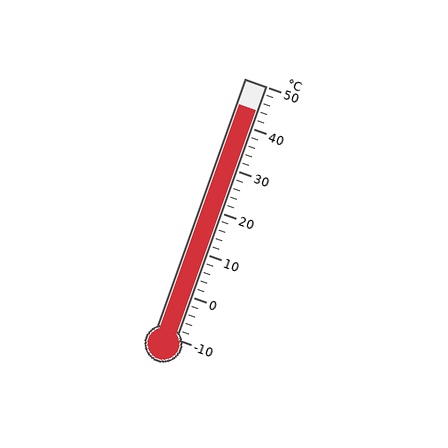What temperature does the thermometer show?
The thermometer shows approximately 44°C.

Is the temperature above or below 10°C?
The temperature is above 10°C.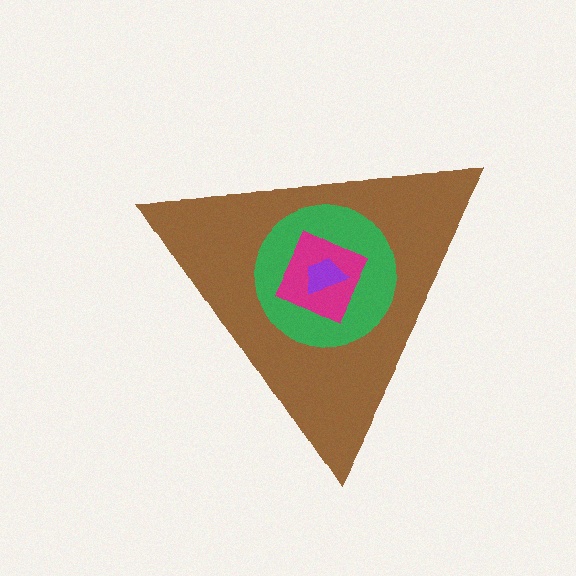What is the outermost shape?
The brown triangle.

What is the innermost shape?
The purple trapezoid.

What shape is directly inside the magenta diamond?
The purple trapezoid.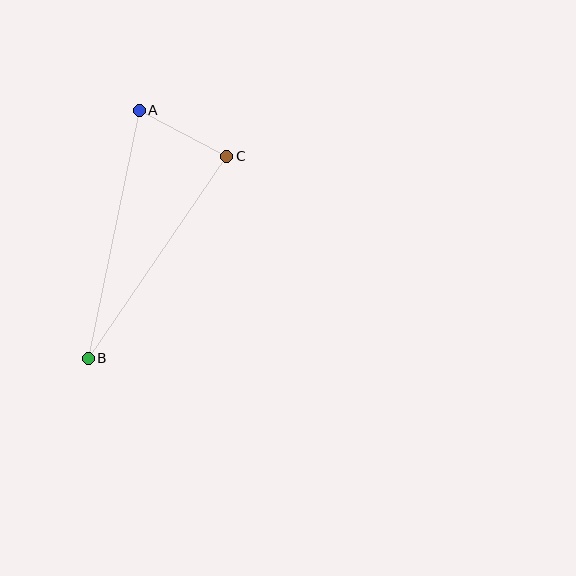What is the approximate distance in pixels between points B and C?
The distance between B and C is approximately 245 pixels.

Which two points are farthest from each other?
Points A and B are farthest from each other.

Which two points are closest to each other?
Points A and C are closest to each other.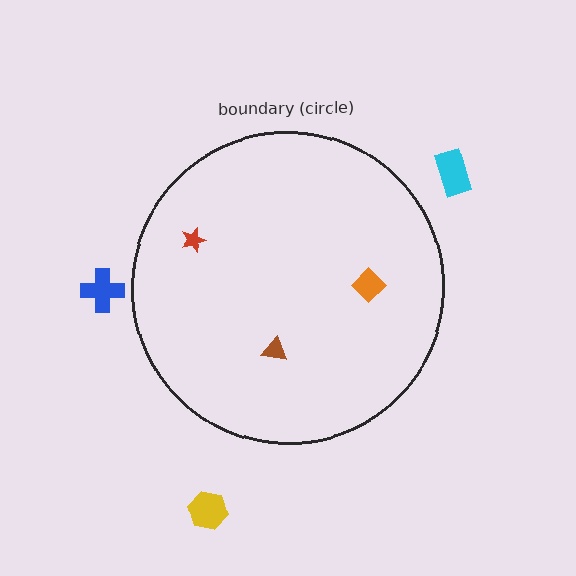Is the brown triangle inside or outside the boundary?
Inside.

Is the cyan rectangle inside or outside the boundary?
Outside.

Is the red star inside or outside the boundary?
Inside.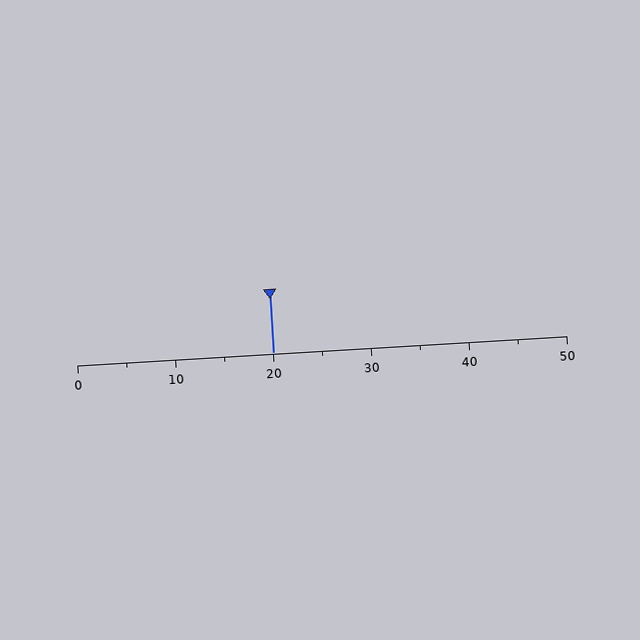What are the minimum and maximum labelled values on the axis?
The axis runs from 0 to 50.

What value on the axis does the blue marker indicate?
The marker indicates approximately 20.